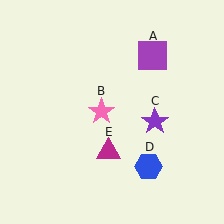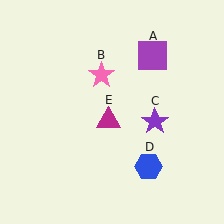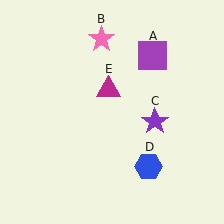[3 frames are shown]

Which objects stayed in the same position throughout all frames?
Purple square (object A) and purple star (object C) and blue hexagon (object D) remained stationary.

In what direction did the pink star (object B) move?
The pink star (object B) moved up.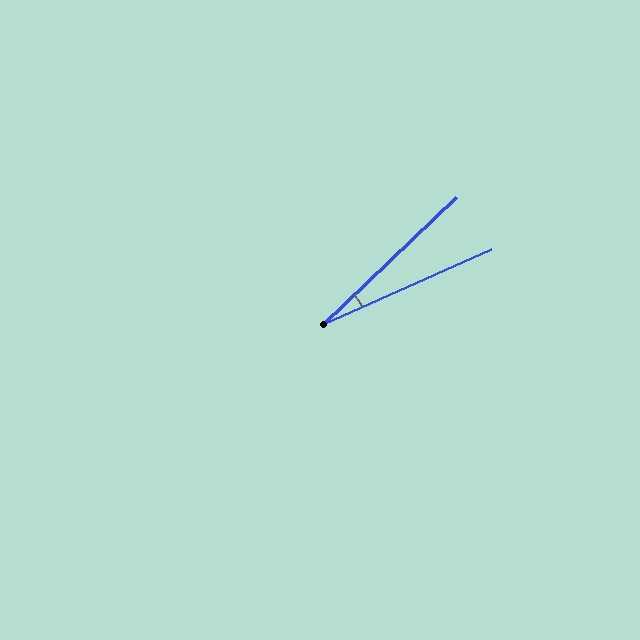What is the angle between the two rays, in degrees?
Approximately 20 degrees.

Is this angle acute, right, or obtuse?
It is acute.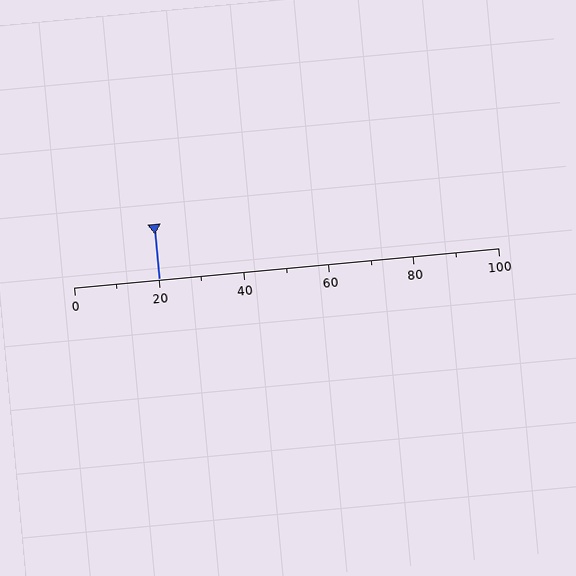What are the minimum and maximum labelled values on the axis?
The axis runs from 0 to 100.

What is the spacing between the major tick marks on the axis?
The major ticks are spaced 20 apart.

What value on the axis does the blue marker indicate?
The marker indicates approximately 20.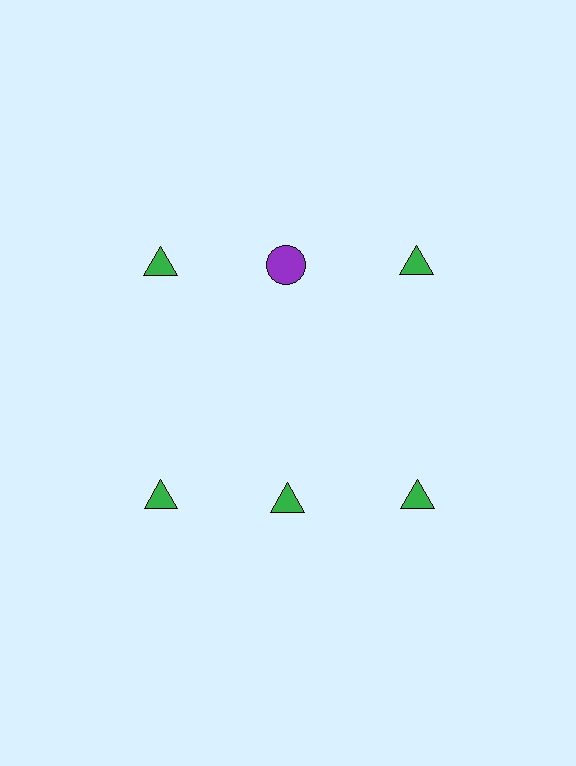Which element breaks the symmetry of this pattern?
The purple circle in the top row, second from left column breaks the symmetry. All other shapes are green triangles.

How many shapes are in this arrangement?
There are 6 shapes arranged in a grid pattern.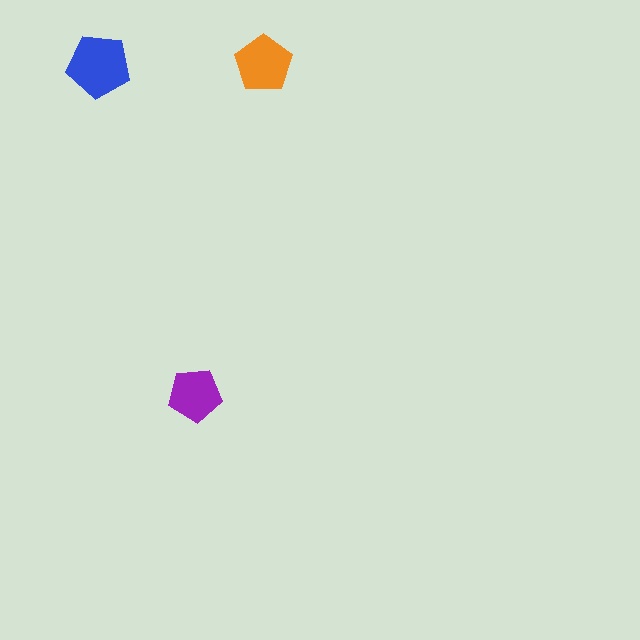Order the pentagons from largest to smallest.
the blue one, the orange one, the purple one.